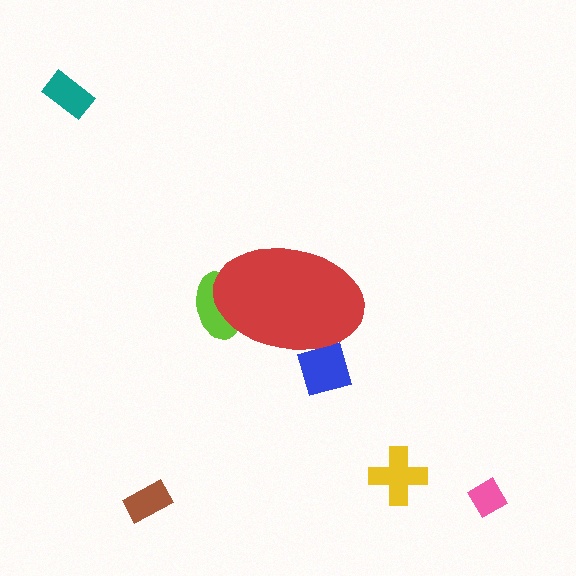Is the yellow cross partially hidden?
No, the yellow cross is fully visible.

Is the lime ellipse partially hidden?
Yes, the lime ellipse is partially hidden behind the red ellipse.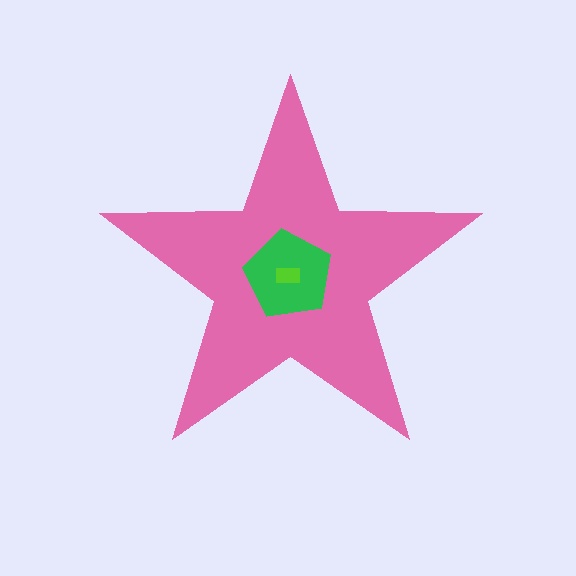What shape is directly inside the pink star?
The green pentagon.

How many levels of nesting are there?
3.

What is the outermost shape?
The pink star.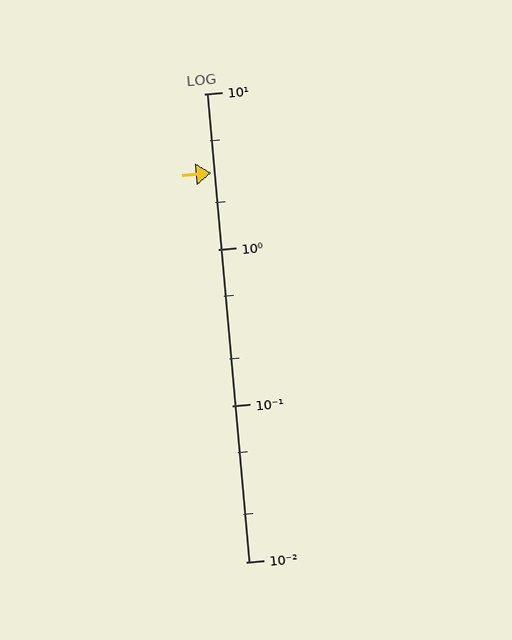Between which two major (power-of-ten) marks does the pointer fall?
The pointer is between 1 and 10.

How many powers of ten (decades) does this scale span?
The scale spans 3 decades, from 0.01 to 10.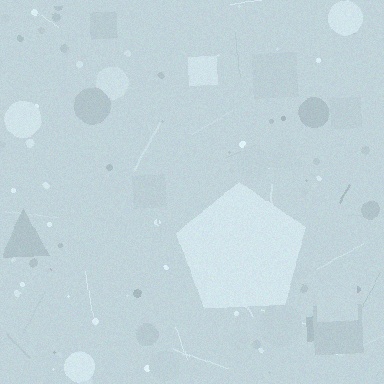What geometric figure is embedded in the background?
A pentagon is embedded in the background.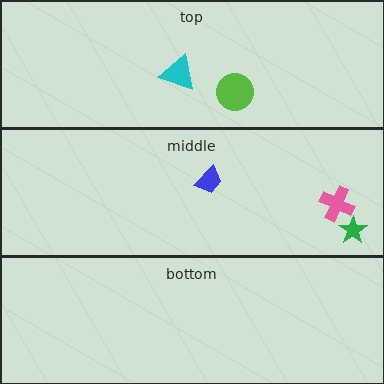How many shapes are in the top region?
2.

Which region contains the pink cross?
The middle region.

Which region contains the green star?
The middle region.